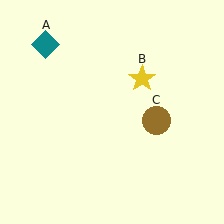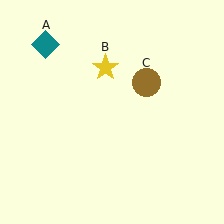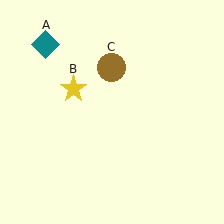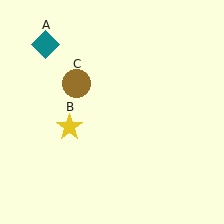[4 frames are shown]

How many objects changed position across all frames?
2 objects changed position: yellow star (object B), brown circle (object C).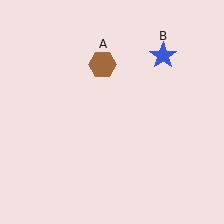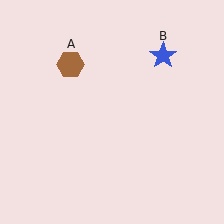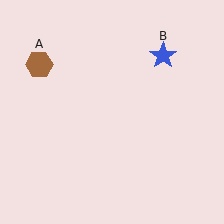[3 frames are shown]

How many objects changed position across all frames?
1 object changed position: brown hexagon (object A).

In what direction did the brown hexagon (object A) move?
The brown hexagon (object A) moved left.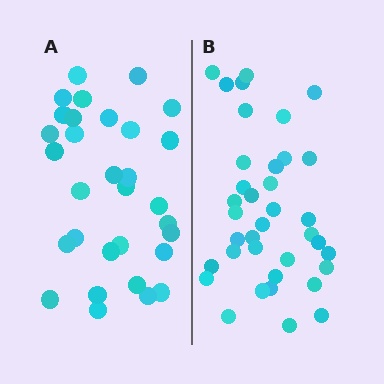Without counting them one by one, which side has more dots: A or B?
Region B (the right region) has more dots.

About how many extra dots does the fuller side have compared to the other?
Region B has about 6 more dots than region A.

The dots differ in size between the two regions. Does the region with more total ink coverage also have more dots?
No. Region A has more total ink coverage because its dots are larger, but region B actually contains more individual dots. Total area can be misleading — the number of items is what matters here.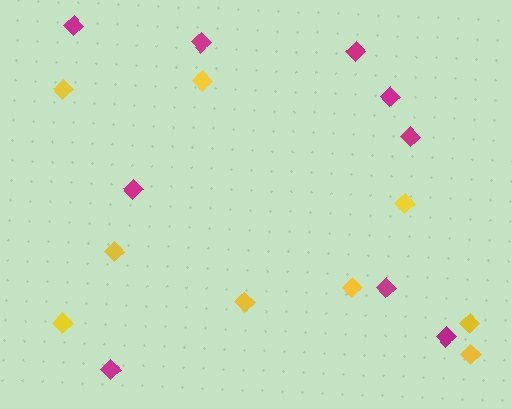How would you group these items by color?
There are 2 groups: one group of yellow diamonds (9) and one group of magenta diamonds (9).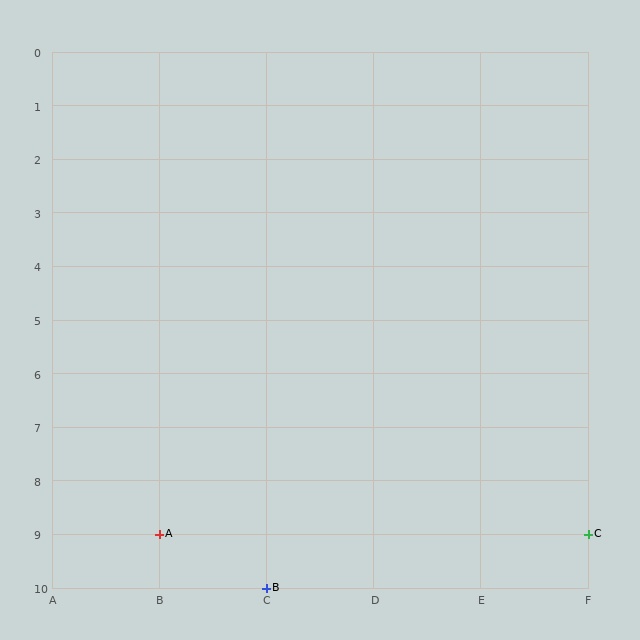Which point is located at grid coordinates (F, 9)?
Point C is at (F, 9).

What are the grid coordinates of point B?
Point B is at grid coordinates (C, 10).